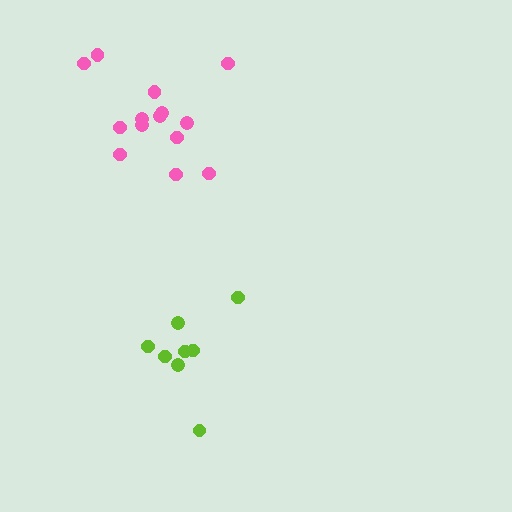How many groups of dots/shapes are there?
There are 2 groups.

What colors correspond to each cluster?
The clusters are colored: lime, pink.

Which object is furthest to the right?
The lime cluster is rightmost.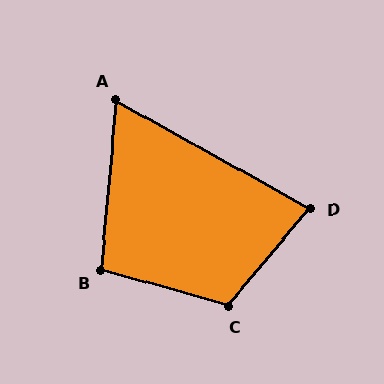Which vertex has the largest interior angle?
C, at approximately 114 degrees.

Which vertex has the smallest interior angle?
A, at approximately 66 degrees.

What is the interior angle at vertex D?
Approximately 79 degrees (acute).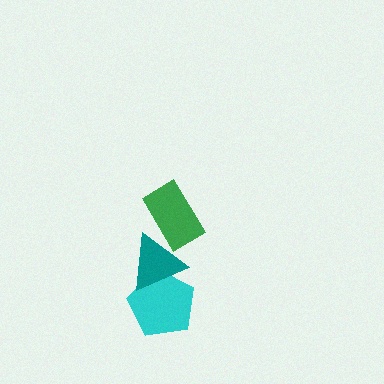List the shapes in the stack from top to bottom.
From top to bottom: the green rectangle, the teal triangle, the cyan pentagon.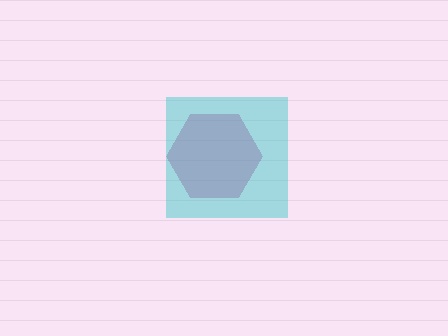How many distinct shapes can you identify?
There are 2 distinct shapes: a magenta hexagon, a cyan square.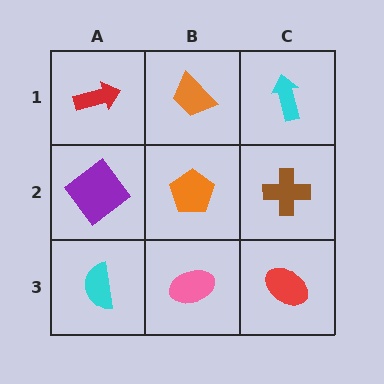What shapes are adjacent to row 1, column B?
An orange pentagon (row 2, column B), a red arrow (row 1, column A), a cyan arrow (row 1, column C).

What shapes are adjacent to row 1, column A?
A purple diamond (row 2, column A), an orange trapezoid (row 1, column B).